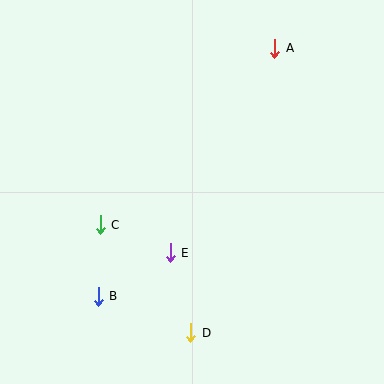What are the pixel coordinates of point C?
Point C is at (100, 225).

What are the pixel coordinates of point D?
Point D is at (191, 333).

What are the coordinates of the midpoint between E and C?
The midpoint between E and C is at (135, 239).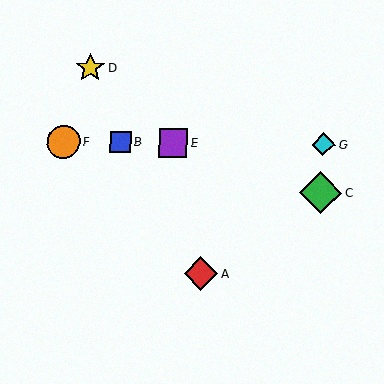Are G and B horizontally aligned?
Yes, both are at y≈144.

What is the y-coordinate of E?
Object E is at y≈143.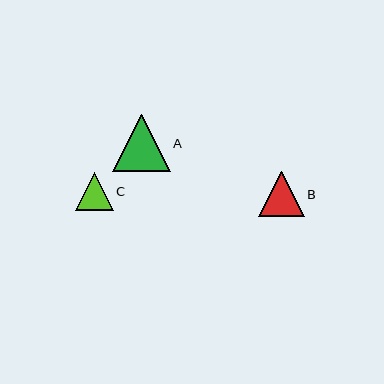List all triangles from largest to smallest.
From largest to smallest: A, B, C.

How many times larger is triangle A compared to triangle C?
Triangle A is approximately 1.5 times the size of triangle C.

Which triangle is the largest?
Triangle A is the largest with a size of approximately 57 pixels.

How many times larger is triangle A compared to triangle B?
Triangle A is approximately 1.3 times the size of triangle B.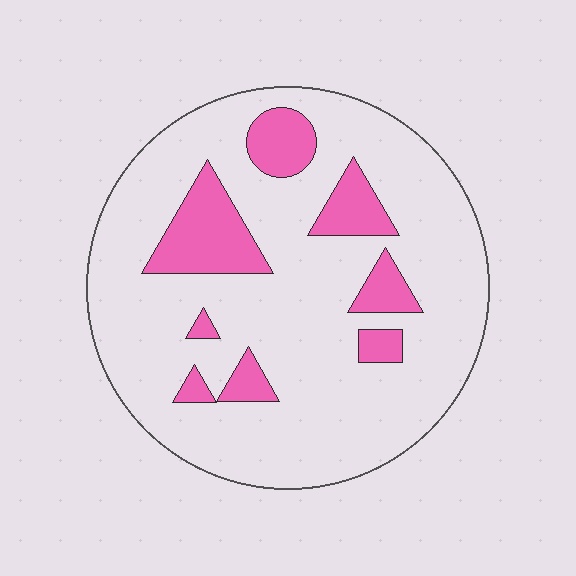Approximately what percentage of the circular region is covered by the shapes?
Approximately 20%.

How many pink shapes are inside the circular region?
8.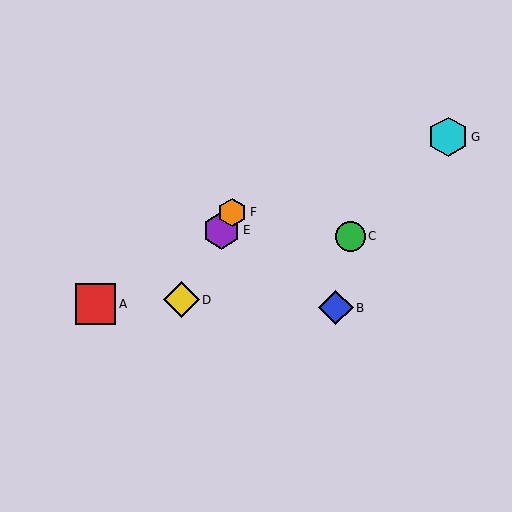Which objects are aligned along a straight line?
Objects D, E, F are aligned along a straight line.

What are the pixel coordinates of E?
Object E is at (222, 230).